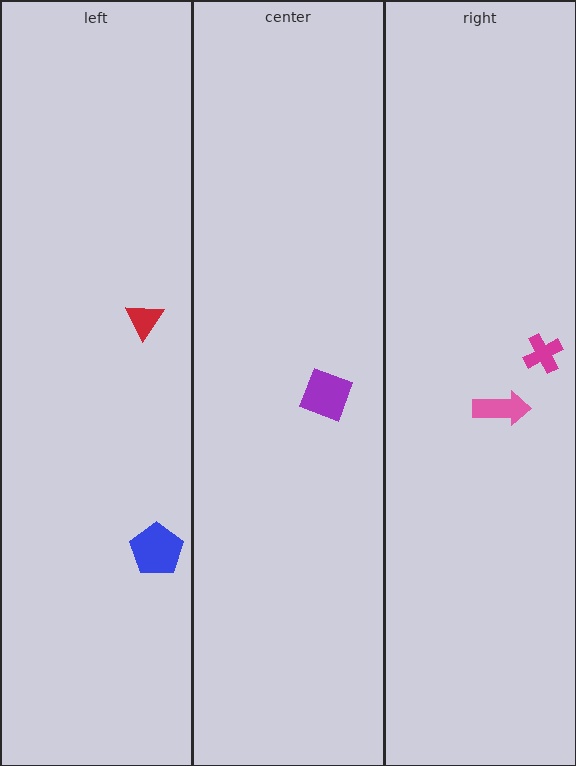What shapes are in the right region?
The pink arrow, the magenta cross.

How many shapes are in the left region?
2.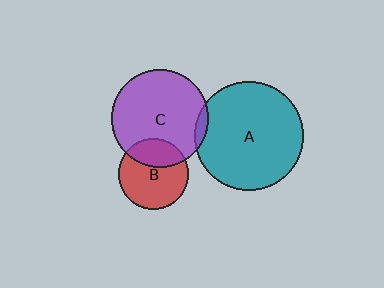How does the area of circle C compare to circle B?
Approximately 1.9 times.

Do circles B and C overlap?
Yes.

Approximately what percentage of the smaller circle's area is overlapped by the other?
Approximately 30%.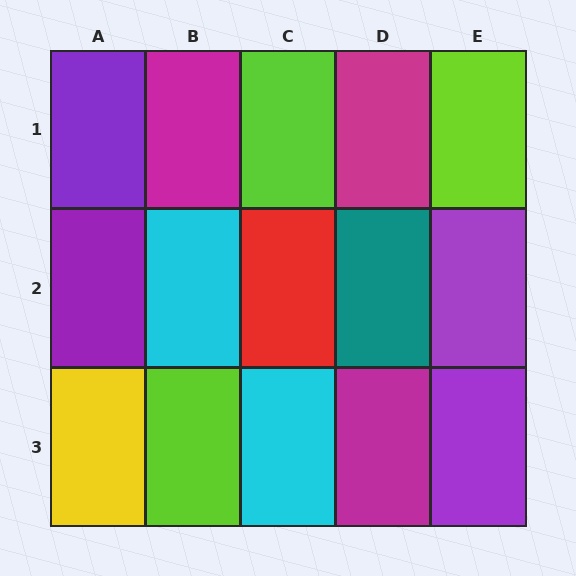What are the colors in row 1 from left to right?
Purple, magenta, lime, magenta, lime.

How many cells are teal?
1 cell is teal.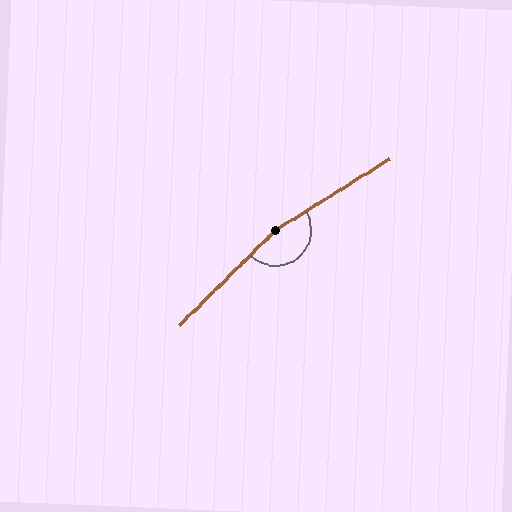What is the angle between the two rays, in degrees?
Approximately 167 degrees.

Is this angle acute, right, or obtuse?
It is obtuse.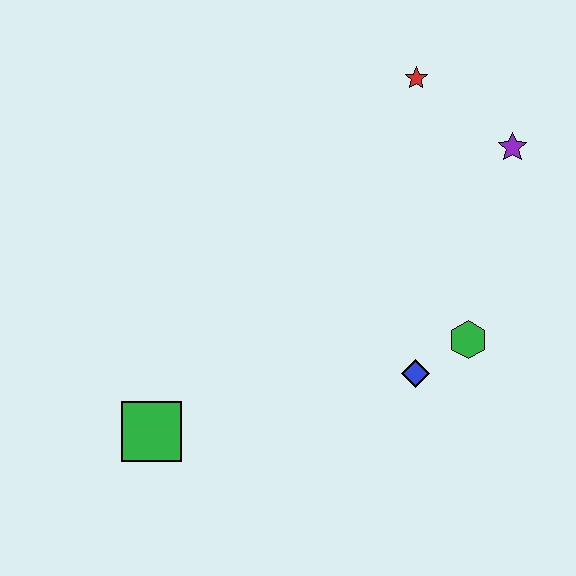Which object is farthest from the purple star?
The green square is farthest from the purple star.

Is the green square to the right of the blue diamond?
No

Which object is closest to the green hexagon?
The blue diamond is closest to the green hexagon.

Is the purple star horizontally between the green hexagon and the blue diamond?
No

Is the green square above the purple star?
No